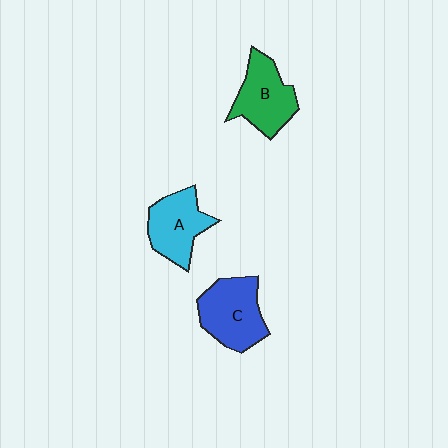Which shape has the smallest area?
Shape A (cyan).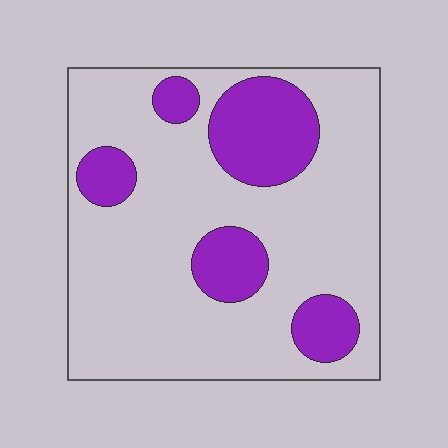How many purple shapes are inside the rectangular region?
5.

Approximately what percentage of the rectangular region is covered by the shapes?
Approximately 25%.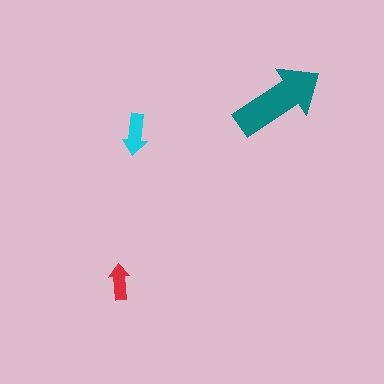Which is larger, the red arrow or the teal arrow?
The teal one.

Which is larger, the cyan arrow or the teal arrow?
The teal one.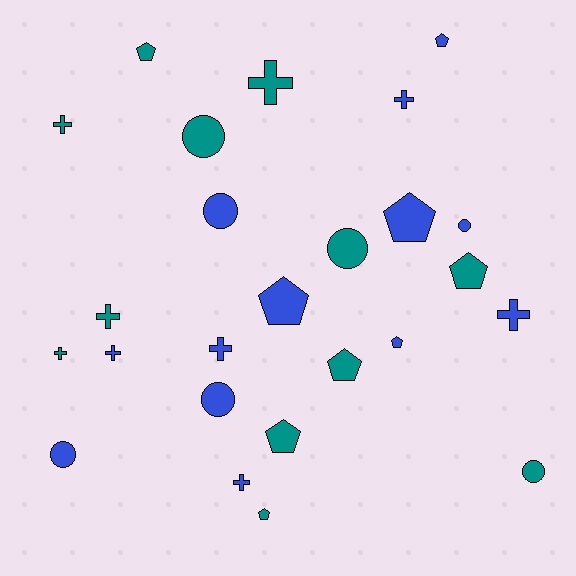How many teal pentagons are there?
There are 5 teal pentagons.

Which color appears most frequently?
Blue, with 13 objects.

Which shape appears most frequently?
Pentagon, with 9 objects.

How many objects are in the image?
There are 25 objects.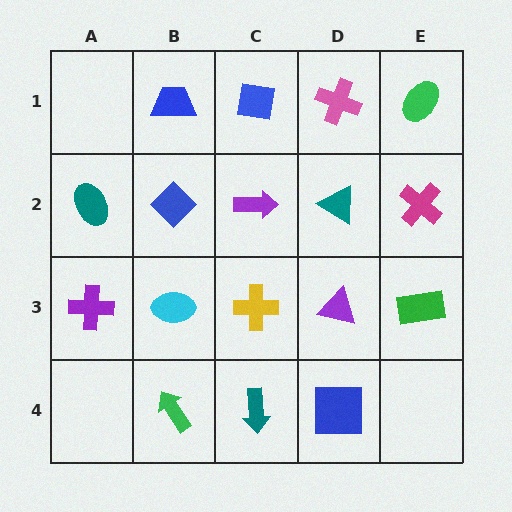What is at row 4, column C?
A teal arrow.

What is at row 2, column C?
A purple arrow.